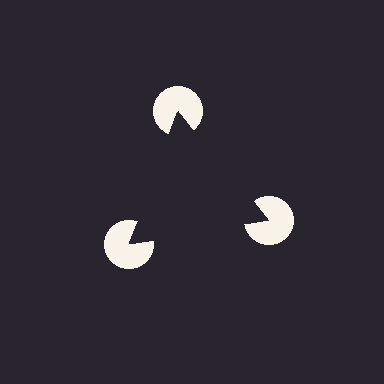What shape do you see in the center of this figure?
An illusory triangle — its edges are inferred from the aligned wedge cuts in the pac-man discs, not physically drawn.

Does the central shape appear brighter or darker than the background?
It typically appears slightly darker than the background, even though no actual brightness change is drawn.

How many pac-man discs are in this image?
There are 3 — one at each vertex of the illusory triangle.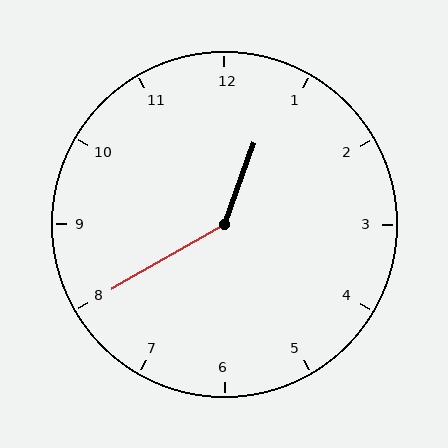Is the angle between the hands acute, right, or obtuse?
It is obtuse.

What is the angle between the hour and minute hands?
Approximately 140 degrees.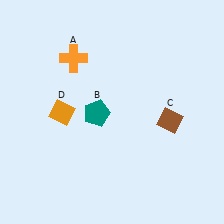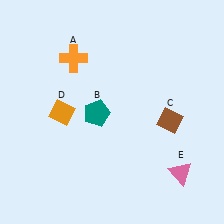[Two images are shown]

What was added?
A pink triangle (E) was added in Image 2.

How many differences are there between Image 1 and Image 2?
There is 1 difference between the two images.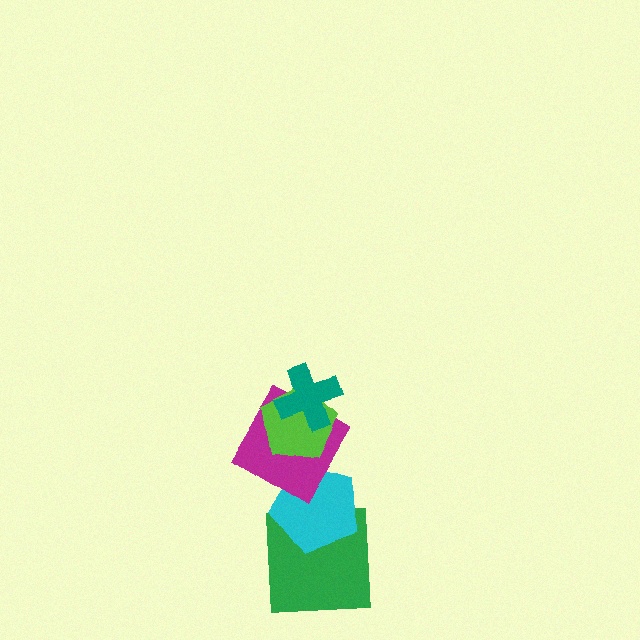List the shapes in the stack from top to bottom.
From top to bottom: the teal cross, the lime pentagon, the magenta diamond, the cyan pentagon, the green square.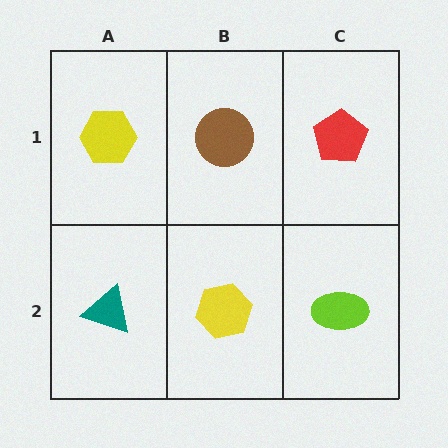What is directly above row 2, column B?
A brown circle.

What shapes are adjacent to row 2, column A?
A yellow hexagon (row 1, column A), a yellow hexagon (row 2, column B).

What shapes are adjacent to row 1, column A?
A teal triangle (row 2, column A), a brown circle (row 1, column B).